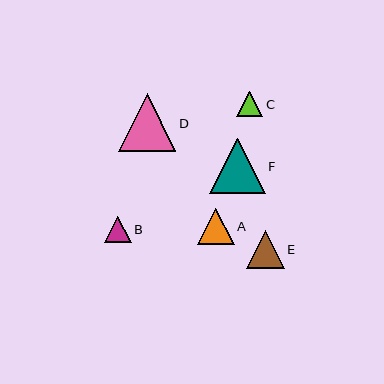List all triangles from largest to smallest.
From largest to smallest: D, F, E, A, B, C.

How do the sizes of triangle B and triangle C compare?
Triangle B and triangle C are approximately the same size.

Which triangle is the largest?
Triangle D is the largest with a size of approximately 58 pixels.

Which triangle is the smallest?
Triangle C is the smallest with a size of approximately 26 pixels.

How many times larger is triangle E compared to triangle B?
Triangle E is approximately 1.4 times the size of triangle B.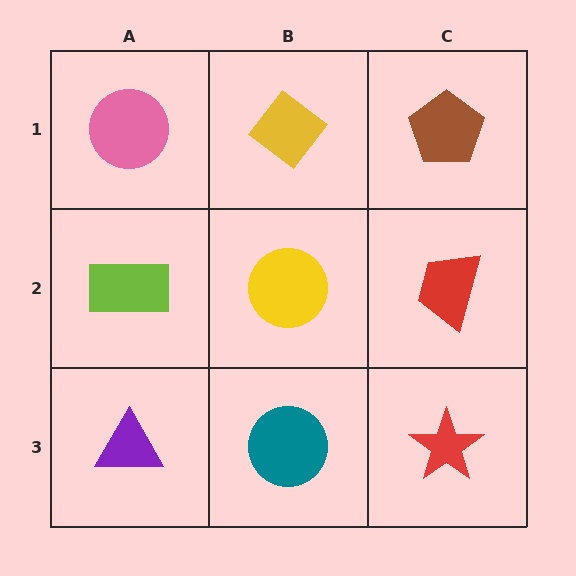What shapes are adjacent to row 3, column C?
A red trapezoid (row 2, column C), a teal circle (row 3, column B).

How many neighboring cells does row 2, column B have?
4.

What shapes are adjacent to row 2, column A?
A pink circle (row 1, column A), a purple triangle (row 3, column A), a yellow circle (row 2, column B).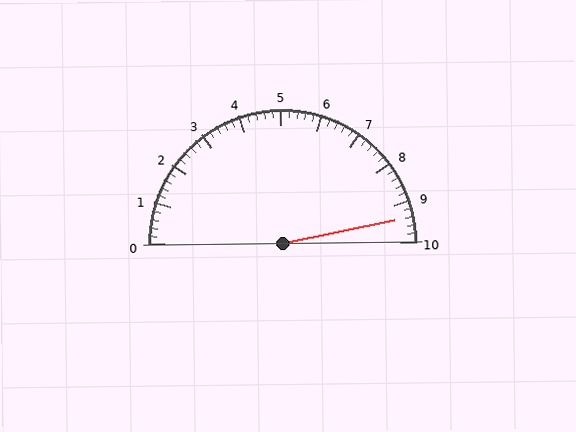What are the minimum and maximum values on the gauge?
The gauge ranges from 0 to 10.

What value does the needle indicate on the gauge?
The needle indicates approximately 9.4.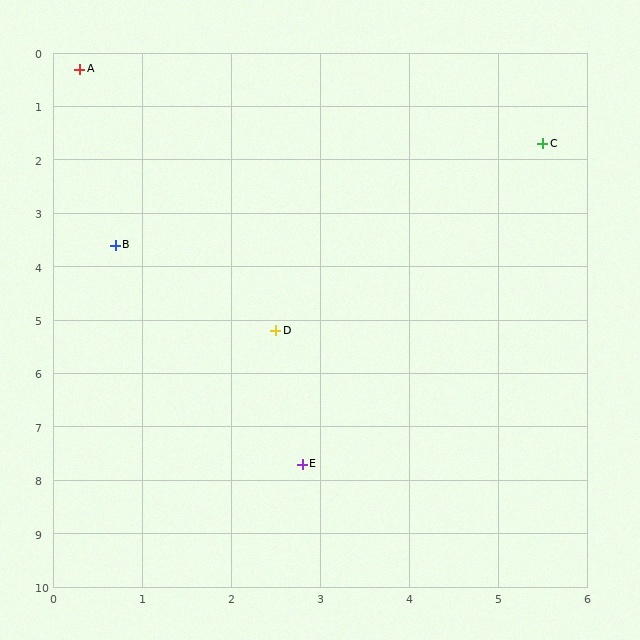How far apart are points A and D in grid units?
Points A and D are about 5.4 grid units apart.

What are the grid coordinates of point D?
Point D is at approximately (2.5, 5.2).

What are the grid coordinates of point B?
Point B is at approximately (0.7, 3.6).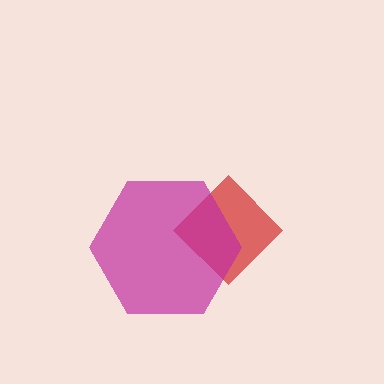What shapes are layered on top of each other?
The layered shapes are: a red diamond, a magenta hexagon.